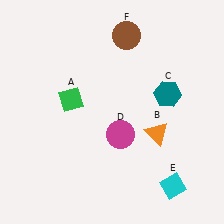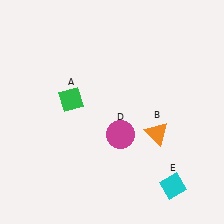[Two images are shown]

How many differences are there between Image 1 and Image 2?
There are 2 differences between the two images.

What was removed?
The brown circle (F), the teal hexagon (C) were removed in Image 2.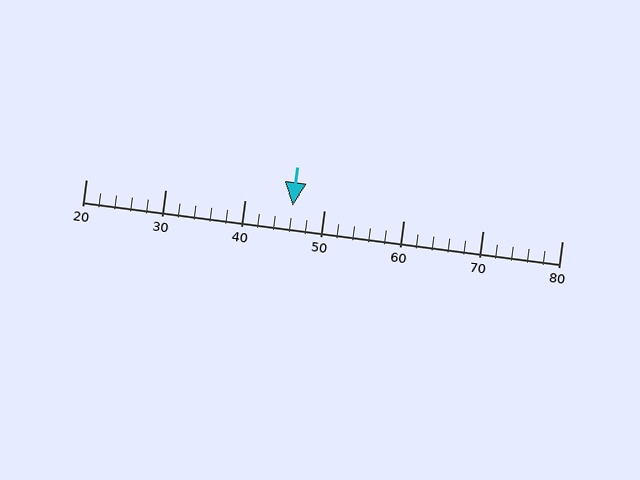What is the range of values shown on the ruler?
The ruler shows values from 20 to 80.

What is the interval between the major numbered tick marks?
The major tick marks are spaced 10 units apart.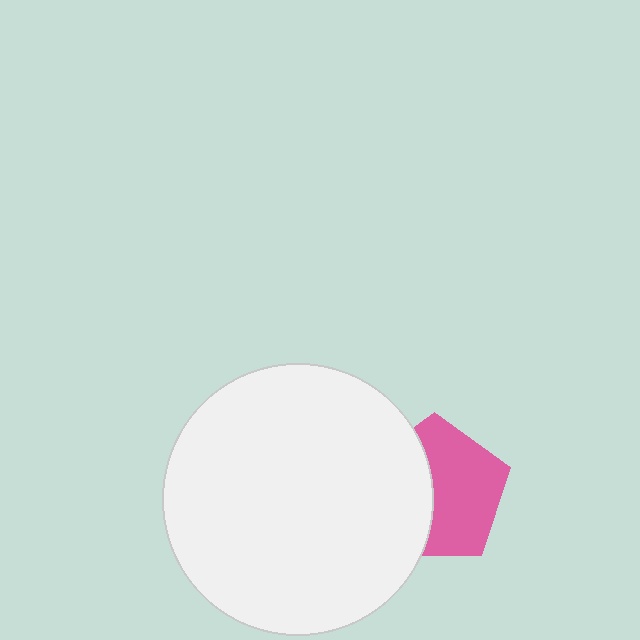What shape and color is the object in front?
The object in front is a white circle.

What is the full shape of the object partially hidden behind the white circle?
The partially hidden object is a pink pentagon.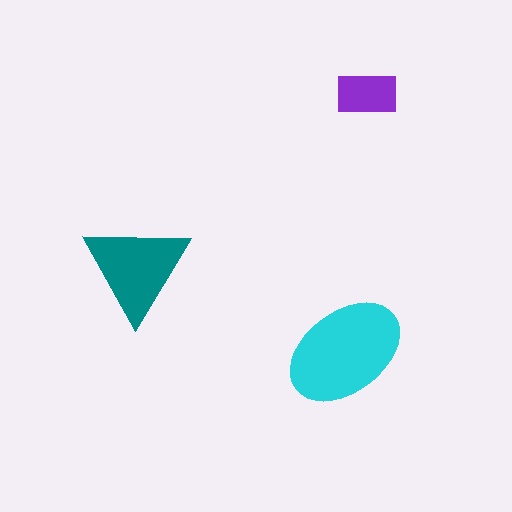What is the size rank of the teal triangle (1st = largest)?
2nd.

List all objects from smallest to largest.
The purple rectangle, the teal triangle, the cyan ellipse.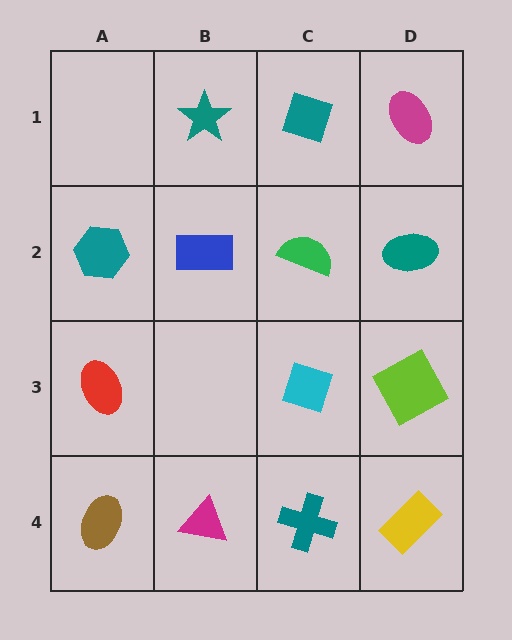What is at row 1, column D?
A magenta ellipse.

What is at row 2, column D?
A teal ellipse.